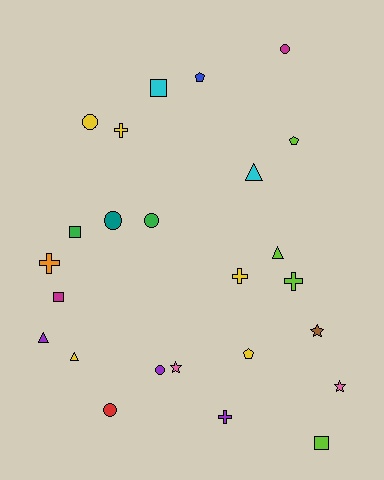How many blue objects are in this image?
There is 1 blue object.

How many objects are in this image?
There are 25 objects.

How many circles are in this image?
There are 6 circles.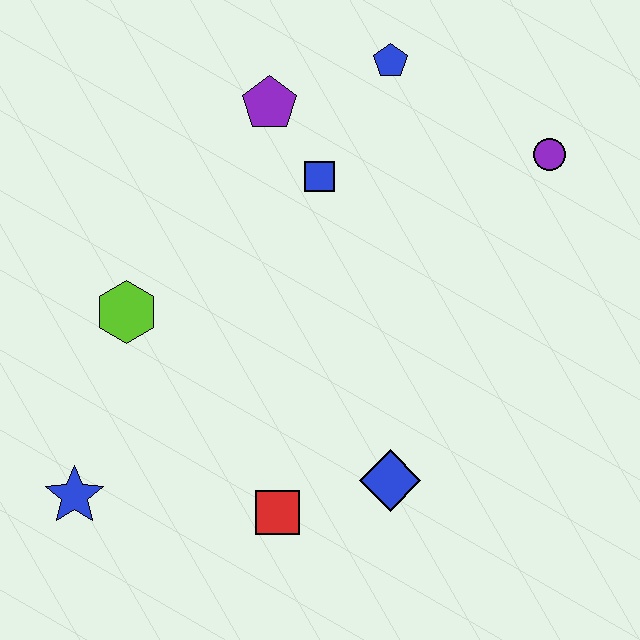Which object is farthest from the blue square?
The blue star is farthest from the blue square.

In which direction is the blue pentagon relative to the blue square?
The blue pentagon is above the blue square.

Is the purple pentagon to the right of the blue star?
Yes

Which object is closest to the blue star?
The lime hexagon is closest to the blue star.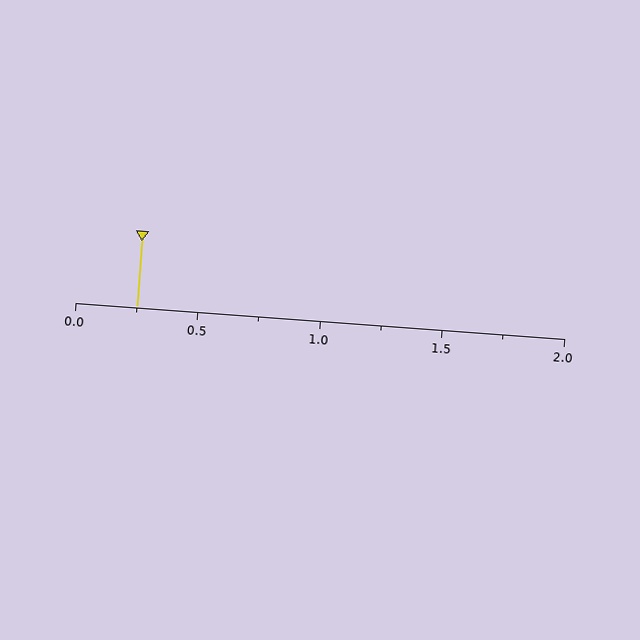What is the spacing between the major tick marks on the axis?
The major ticks are spaced 0.5 apart.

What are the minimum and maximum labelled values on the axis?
The axis runs from 0.0 to 2.0.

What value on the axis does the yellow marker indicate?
The marker indicates approximately 0.25.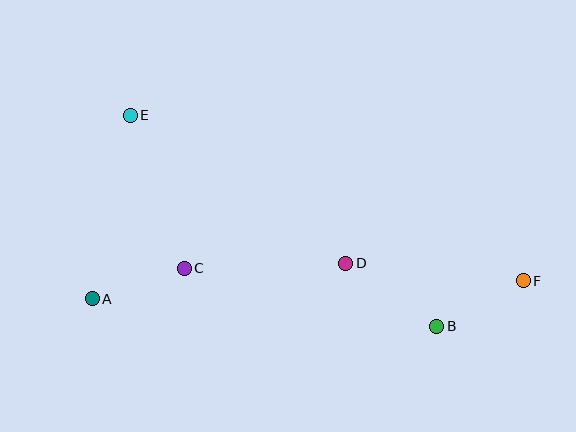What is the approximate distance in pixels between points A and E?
The distance between A and E is approximately 188 pixels.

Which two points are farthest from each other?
Points A and F are farthest from each other.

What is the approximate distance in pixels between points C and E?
The distance between C and E is approximately 162 pixels.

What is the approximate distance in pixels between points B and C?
The distance between B and C is approximately 259 pixels.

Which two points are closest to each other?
Points A and C are closest to each other.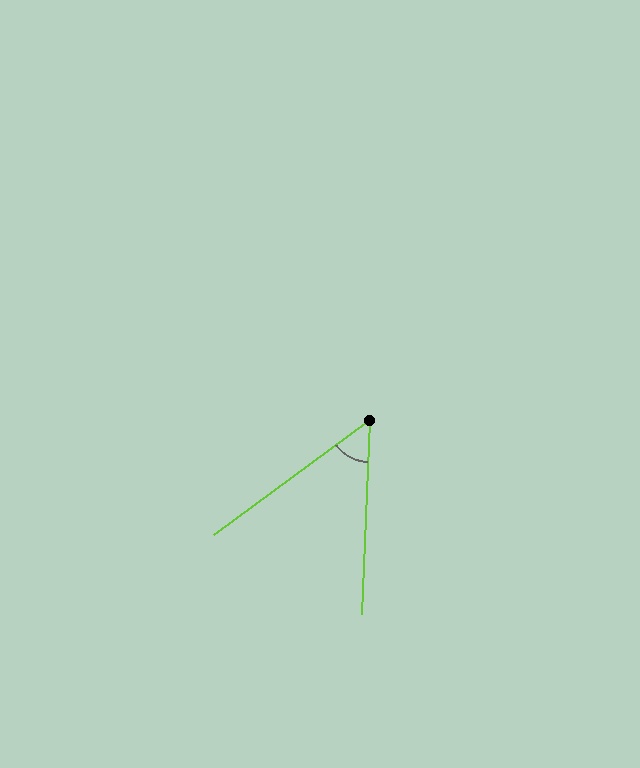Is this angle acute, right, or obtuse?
It is acute.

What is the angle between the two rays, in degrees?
Approximately 51 degrees.